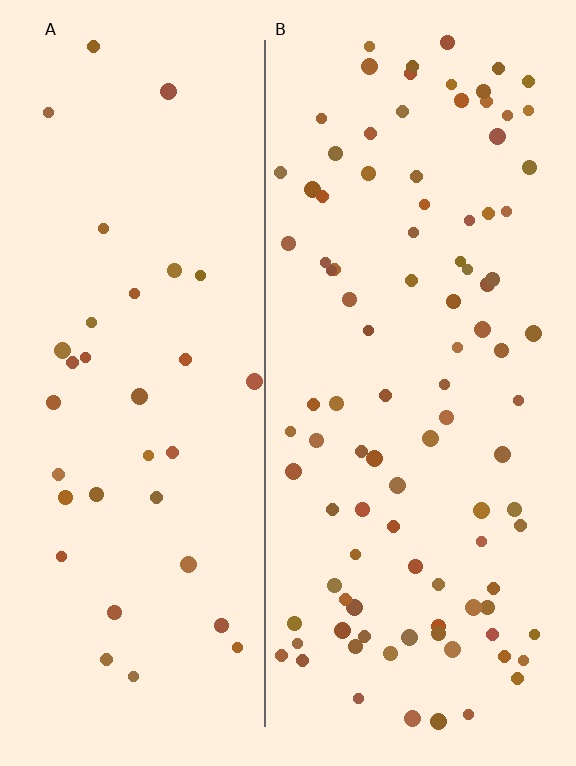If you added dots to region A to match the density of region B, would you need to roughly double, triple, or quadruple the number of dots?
Approximately triple.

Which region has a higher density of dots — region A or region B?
B (the right).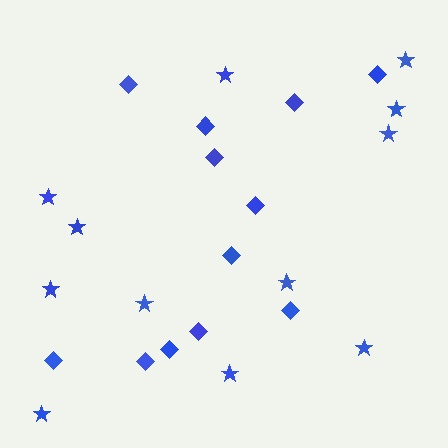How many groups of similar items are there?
There are 2 groups: one group of diamonds (12) and one group of stars (12).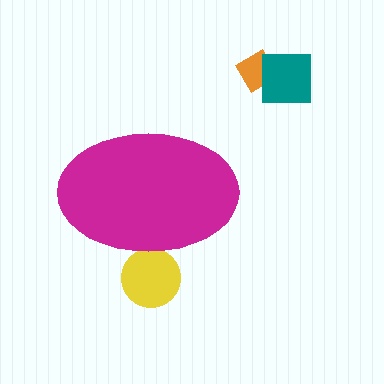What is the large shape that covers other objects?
A magenta ellipse.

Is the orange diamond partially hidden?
No, the orange diamond is fully visible.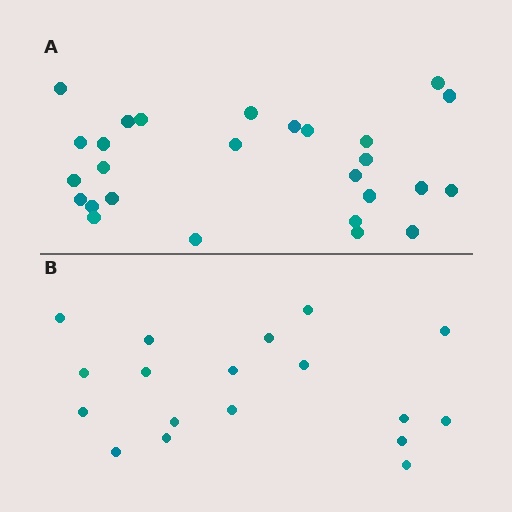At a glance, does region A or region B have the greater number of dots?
Region A (the top region) has more dots.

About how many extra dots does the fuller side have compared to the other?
Region A has roughly 8 or so more dots than region B.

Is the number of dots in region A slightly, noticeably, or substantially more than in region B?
Region A has substantially more. The ratio is roughly 1.5 to 1.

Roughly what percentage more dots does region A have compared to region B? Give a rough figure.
About 50% more.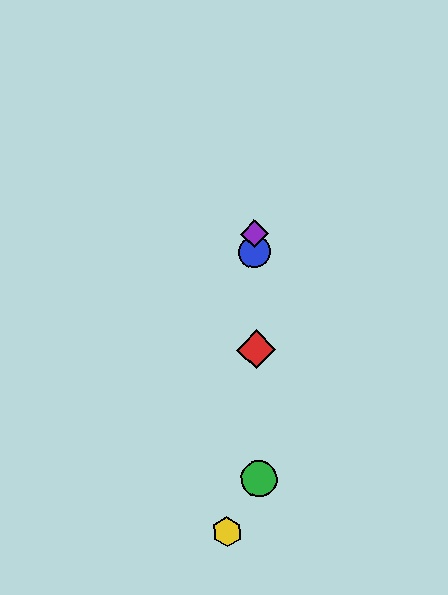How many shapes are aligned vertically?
4 shapes (the red diamond, the blue circle, the green circle, the purple diamond) are aligned vertically.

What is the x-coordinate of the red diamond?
The red diamond is at x≈256.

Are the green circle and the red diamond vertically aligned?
Yes, both are at x≈259.